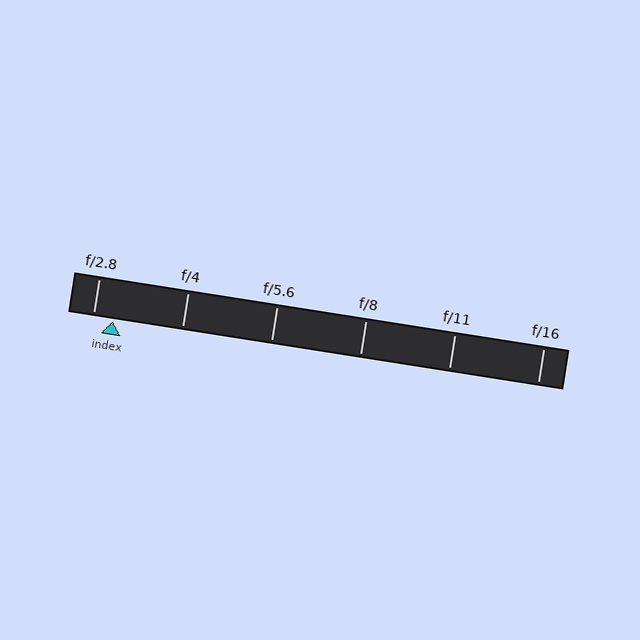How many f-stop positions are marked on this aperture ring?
There are 6 f-stop positions marked.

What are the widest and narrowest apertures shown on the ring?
The widest aperture shown is f/2.8 and the narrowest is f/16.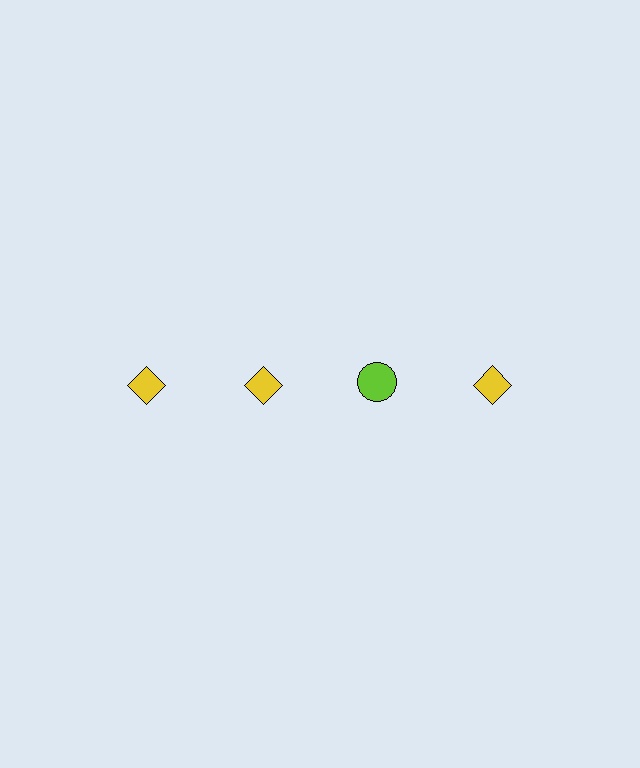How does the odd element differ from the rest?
It differs in both color (lime instead of yellow) and shape (circle instead of diamond).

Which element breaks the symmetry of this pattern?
The lime circle in the top row, center column breaks the symmetry. All other shapes are yellow diamonds.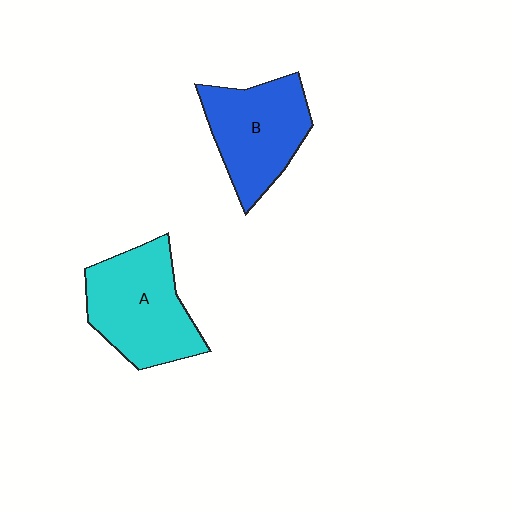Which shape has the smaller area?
Shape B (blue).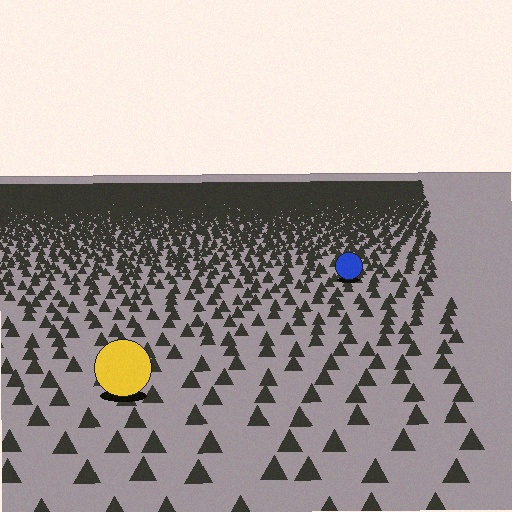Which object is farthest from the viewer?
The blue circle is farthest from the viewer. It appears smaller and the ground texture around it is denser.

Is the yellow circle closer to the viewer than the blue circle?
Yes. The yellow circle is closer — you can tell from the texture gradient: the ground texture is coarser near it.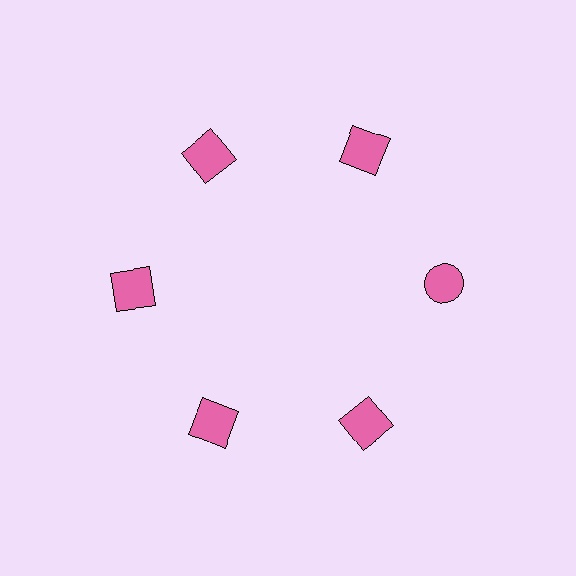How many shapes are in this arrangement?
There are 6 shapes arranged in a ring pattern.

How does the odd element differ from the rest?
It has a different shape: circle instead of square.